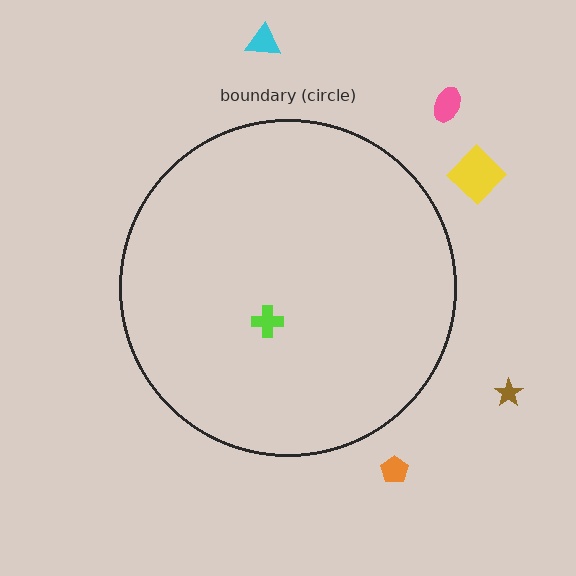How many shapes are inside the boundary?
1 inside, 5 outside.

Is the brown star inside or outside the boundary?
Outside.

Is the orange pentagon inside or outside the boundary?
Outside.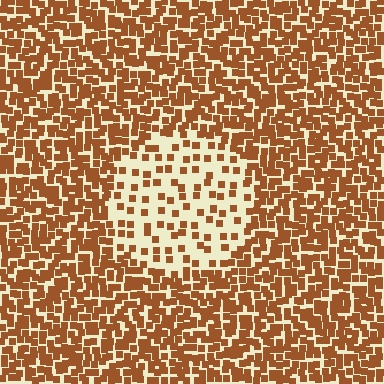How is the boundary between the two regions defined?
The boundary is defined by a change in element density (approximately 2.8x ratio). All elements are the same color, size, and shape.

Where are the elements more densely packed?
The elements are more densely packed outside the circle boundary.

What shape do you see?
I see a circle.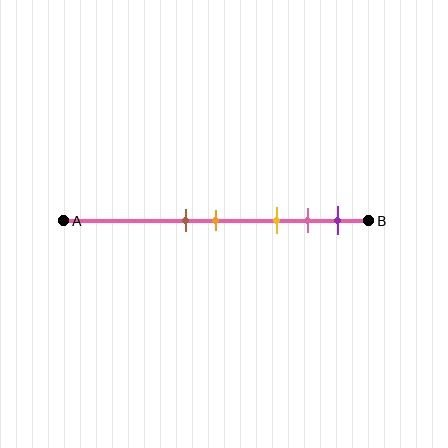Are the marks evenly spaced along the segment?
No, the marks are not evenly spaced.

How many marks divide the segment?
There are 5 marks dividing the segment.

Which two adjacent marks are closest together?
The brown and orange marks are the closest adjacent pair.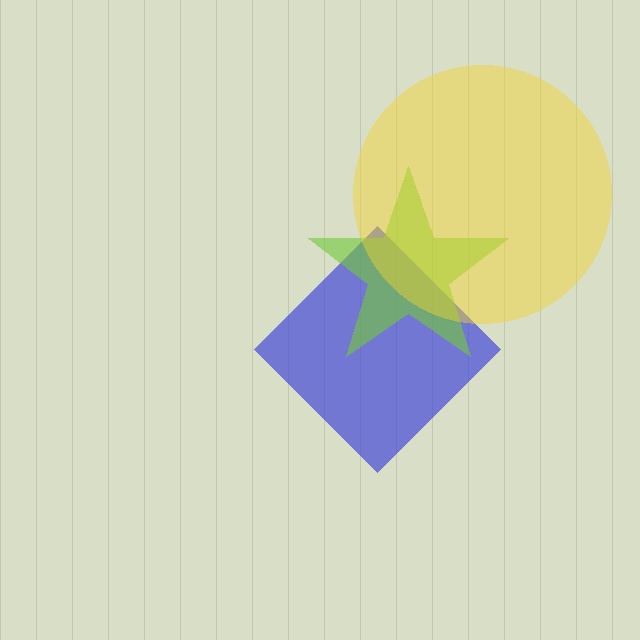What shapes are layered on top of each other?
The layered shapes are: a blue diamond, a lime star, a yellow circle.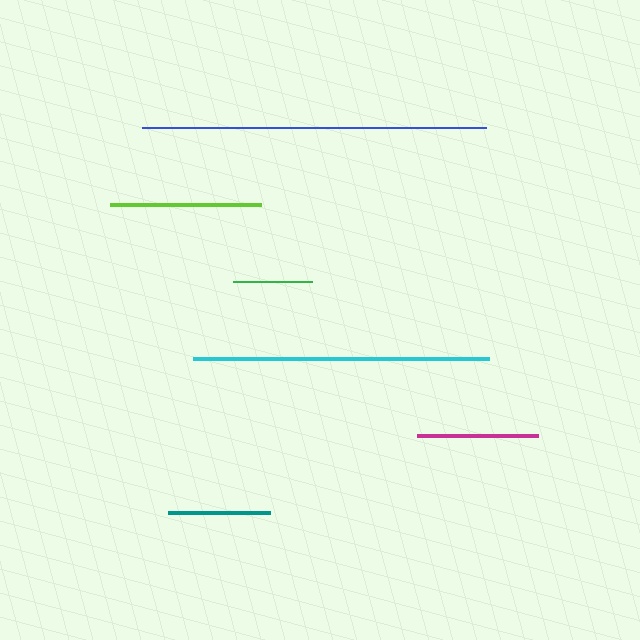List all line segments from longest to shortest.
From longest to shortest: blue, cyan, lime, magenta, teal, green.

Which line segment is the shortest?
The green line is the shortest at approximately 79 pixels.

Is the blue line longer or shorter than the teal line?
The blue line is longer than the teal line.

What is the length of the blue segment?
The blue segment is approximately 344 pixels long.